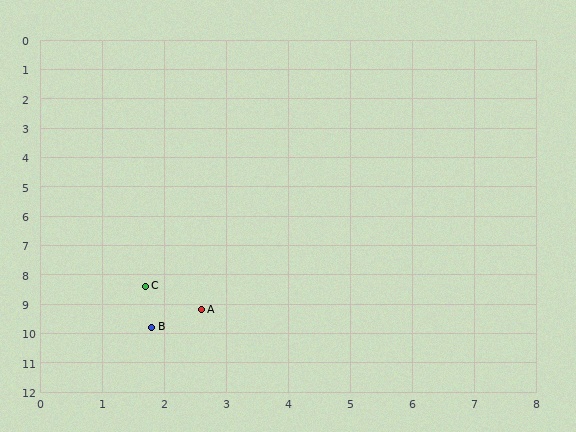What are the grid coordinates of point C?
Point C is at approximately (1.7, 8.4).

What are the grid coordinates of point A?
Point A is at approximately (2.6, 9.2).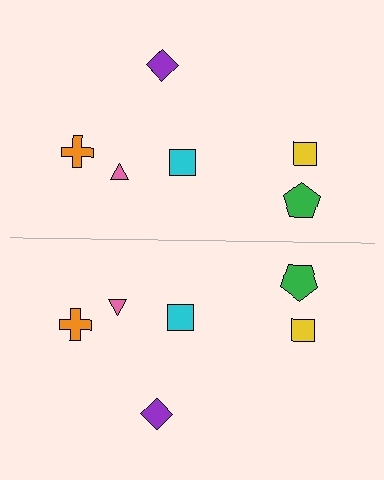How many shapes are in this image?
There are 12 shapes in this image.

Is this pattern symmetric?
Yes, this pattern has bilateral (reflection) symmetry.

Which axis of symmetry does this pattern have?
The pattern has a horizontal axis of symmetry running through the center of the image.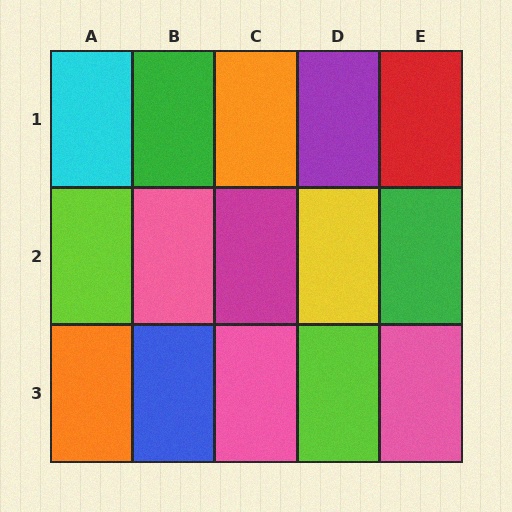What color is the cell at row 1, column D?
Purple.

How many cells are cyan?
1 cell is cyan.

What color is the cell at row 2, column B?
Pink.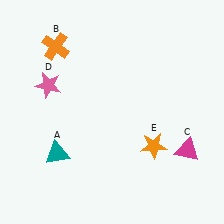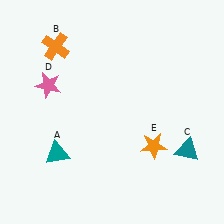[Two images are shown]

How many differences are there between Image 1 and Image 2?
There is 1 difference between the two images.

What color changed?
The triangle (C) changed from magenta in Image 1 to teal in Image 2.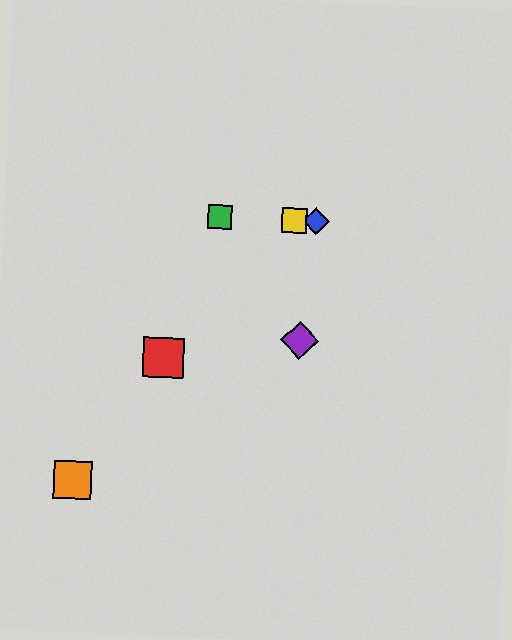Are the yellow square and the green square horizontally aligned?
Yes, both are at y≈220.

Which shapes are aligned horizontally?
The blue diamond, the green square, the yellow square are aligned horizontally.